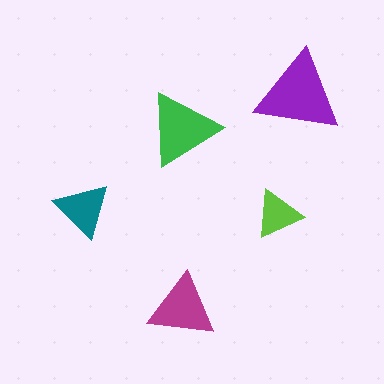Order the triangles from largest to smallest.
the purple one, the green one, the magenta one, the teal one, the lime one.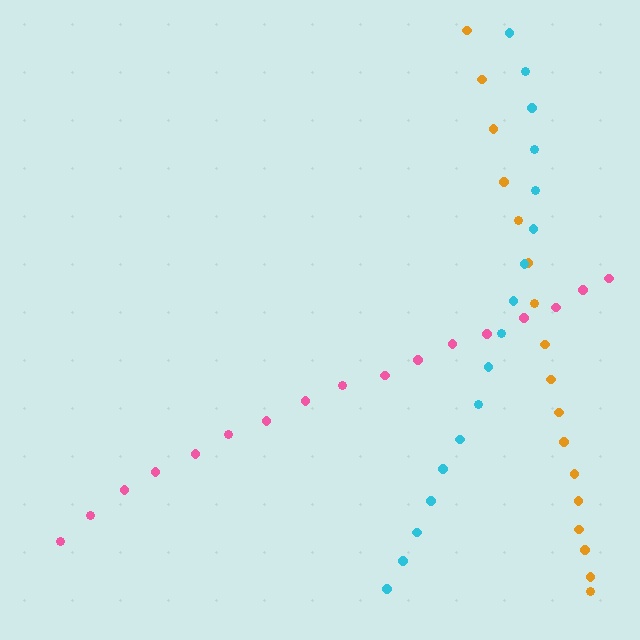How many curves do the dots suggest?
There are 3 distinct paths.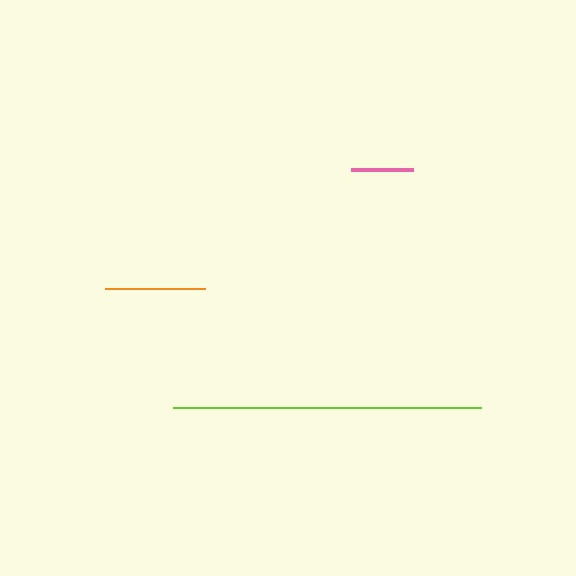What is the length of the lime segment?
The lime segment is approximately 308 pixels long.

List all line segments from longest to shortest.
From longest to shortest: lime, orange, pink.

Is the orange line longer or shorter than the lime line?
The lime line is longer than the orange line.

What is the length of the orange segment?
The orange segment is approximately 100 pixels long.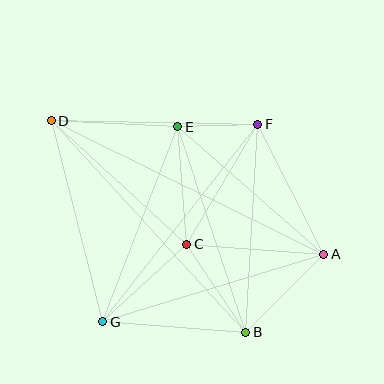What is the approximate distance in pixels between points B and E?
The distance between B and E is approximately 216 pixels.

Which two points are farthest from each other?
Points A and D are farthest from each other.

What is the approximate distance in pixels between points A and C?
The distance between A and C is approximately 137 pixels.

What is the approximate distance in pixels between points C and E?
The distance between C and E is approximately 118 pixels.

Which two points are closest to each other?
Points E and F are closest to each other.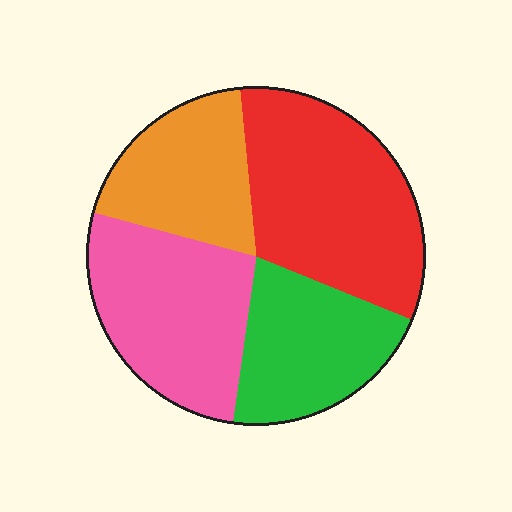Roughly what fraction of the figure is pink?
Pink covers roughly 25% of the figure.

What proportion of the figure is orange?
Orange covers 19% of the figure.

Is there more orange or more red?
Red.